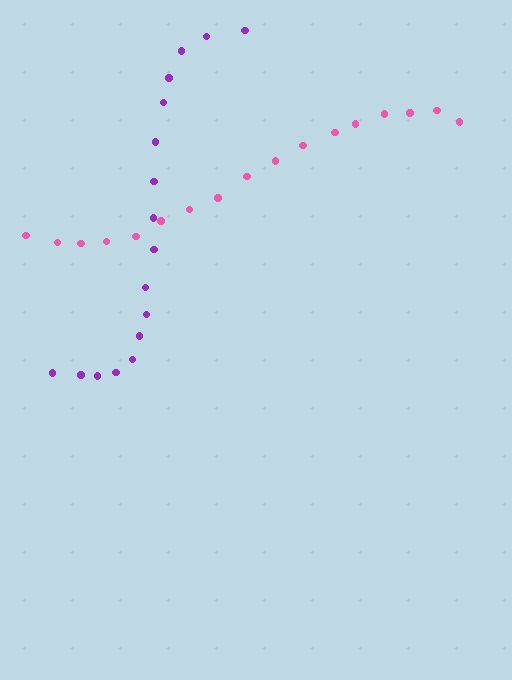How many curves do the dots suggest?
There are 2 distinct paths.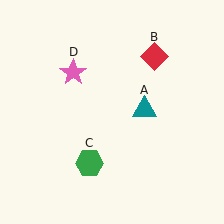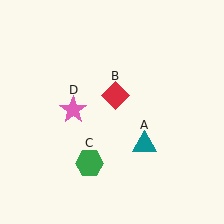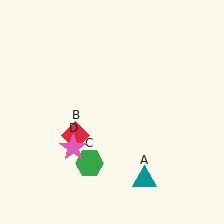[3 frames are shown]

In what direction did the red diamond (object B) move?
The red diamond (object B) moved down and to the left.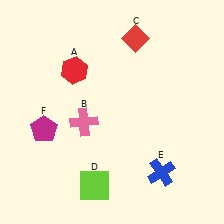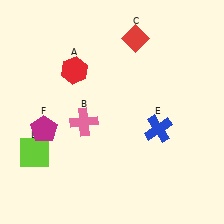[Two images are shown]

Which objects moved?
The objects that moved are: the lime square (D), the blue cross (E).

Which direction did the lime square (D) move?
The lime square (D) moved left.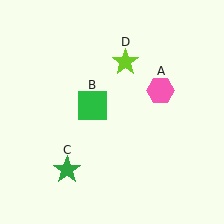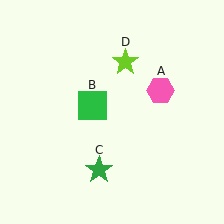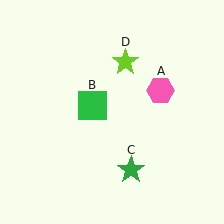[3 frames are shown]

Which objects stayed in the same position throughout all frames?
Pink hexagon (object A) and green square (object B) and lime star (object D) remained stationary.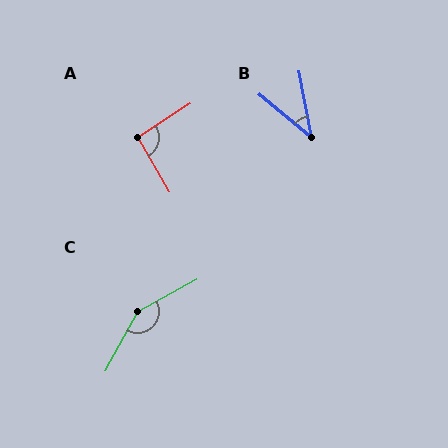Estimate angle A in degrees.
Approximately 93 degrees.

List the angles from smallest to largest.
B (40°), A (93°), C (147°).